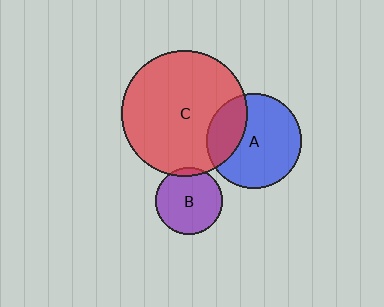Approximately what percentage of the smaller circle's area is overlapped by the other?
Approximately 5%.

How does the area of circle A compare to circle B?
Approximately 2.0 times.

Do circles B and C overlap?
Yes.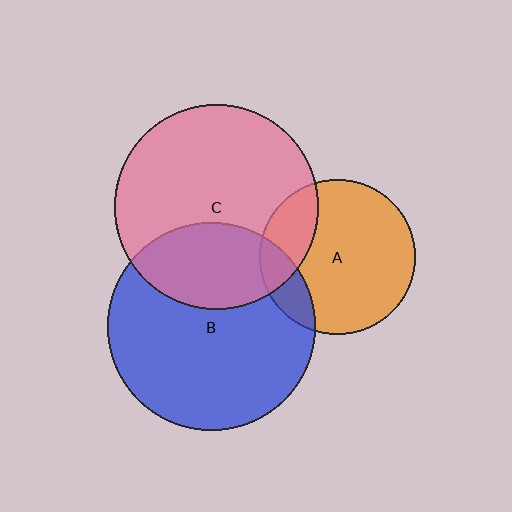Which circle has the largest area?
Circle B (blue).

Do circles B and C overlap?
Yes.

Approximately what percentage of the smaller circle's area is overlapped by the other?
Approximately 30%.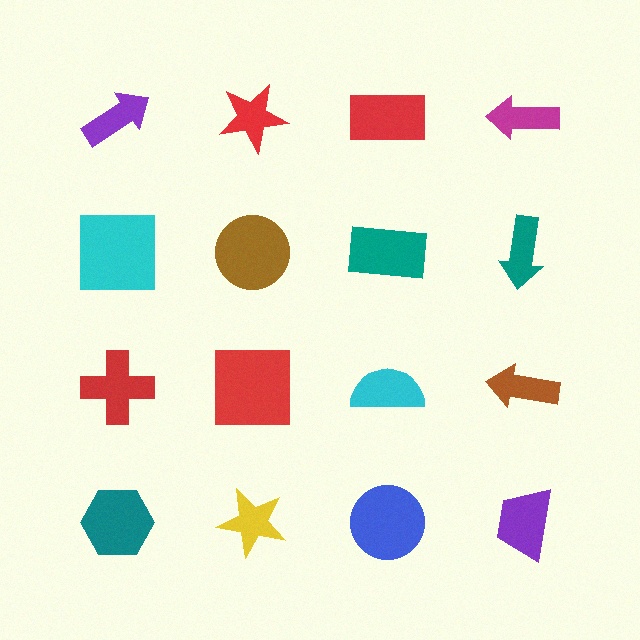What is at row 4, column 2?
A yellow star.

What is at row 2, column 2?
A brown circle.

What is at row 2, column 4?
A teal arrow.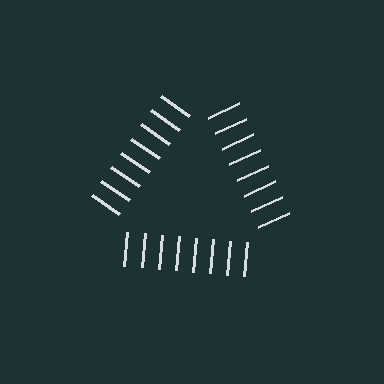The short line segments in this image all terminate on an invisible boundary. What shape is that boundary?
An illusory triangle — the line segments terminate on its edges but no continuous stroke is drawn.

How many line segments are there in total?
24 — 8 along each of the 3 edges.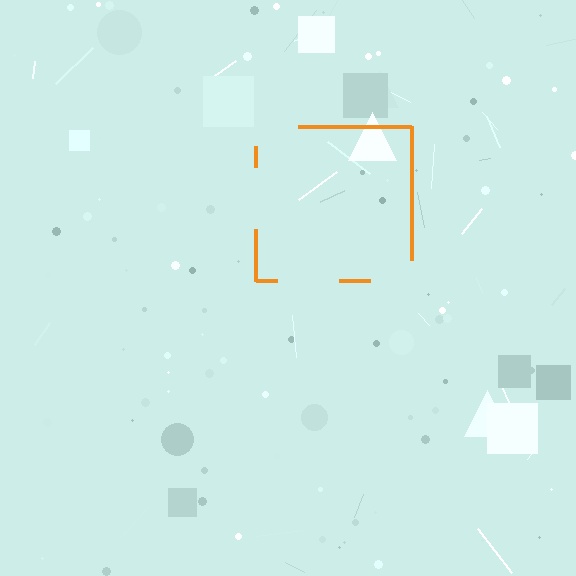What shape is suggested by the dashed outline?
The dashed outline suggests a square.